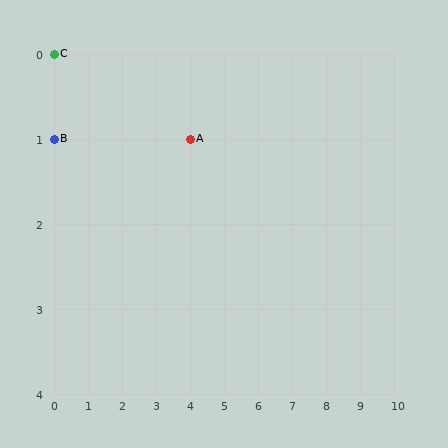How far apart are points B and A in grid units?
Points B and A are 4 columns apart.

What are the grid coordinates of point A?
Point A is at grid coordinates (4, 1).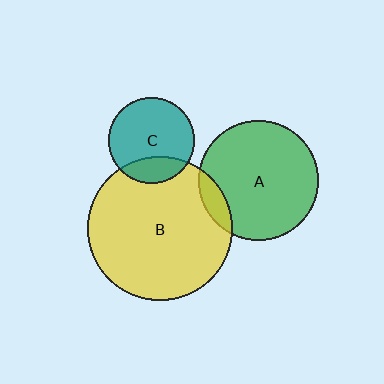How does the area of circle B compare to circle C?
Approximately 2.8 times.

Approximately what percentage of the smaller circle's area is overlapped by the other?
Approximately 20%.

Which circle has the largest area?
Circle B (yellow).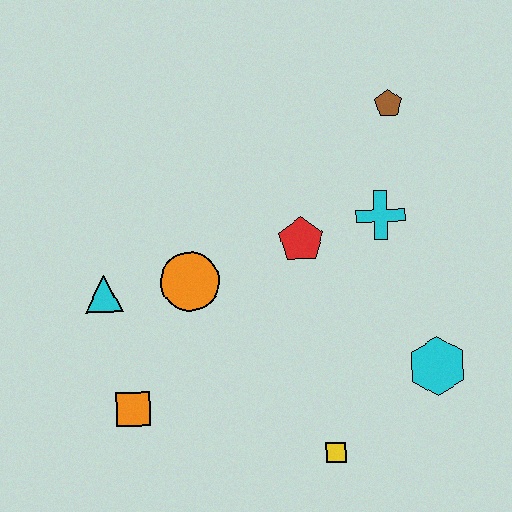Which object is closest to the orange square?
The cyan triangle is closest to the orange square.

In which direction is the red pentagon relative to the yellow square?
The red pentagon is above the yellow square.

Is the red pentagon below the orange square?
No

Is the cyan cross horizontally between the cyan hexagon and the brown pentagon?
No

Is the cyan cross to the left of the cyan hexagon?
Yes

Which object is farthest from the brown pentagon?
The orange square is farthest from the brown pentagon.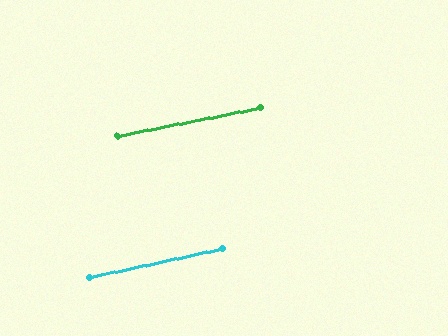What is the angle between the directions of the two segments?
Approximately 1 degree.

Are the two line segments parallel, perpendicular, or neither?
Parallel — their directions differ by only 1.4°.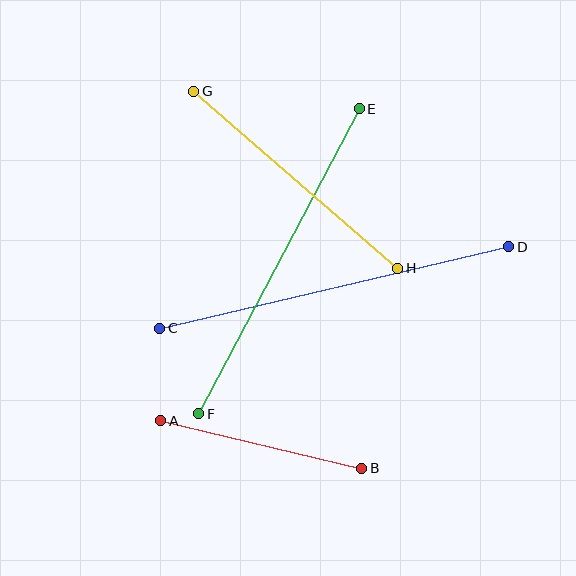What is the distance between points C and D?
The distance is approximately 358 pixels.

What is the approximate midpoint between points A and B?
The midpoint is at approximately (261, 444) pixels.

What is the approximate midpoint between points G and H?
The midpoint is at approximately (296, 180) pixels.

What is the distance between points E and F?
The distance is approximately 345 pixels.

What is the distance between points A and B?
The distance is approximately 207 pixels.